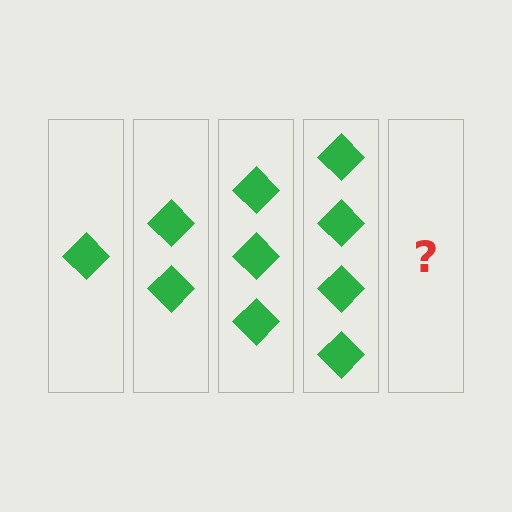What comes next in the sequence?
The next element should be 5 diamonds.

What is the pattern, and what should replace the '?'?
The pattern is that each step adds one more diamond. The '?' should be 5 diamonds.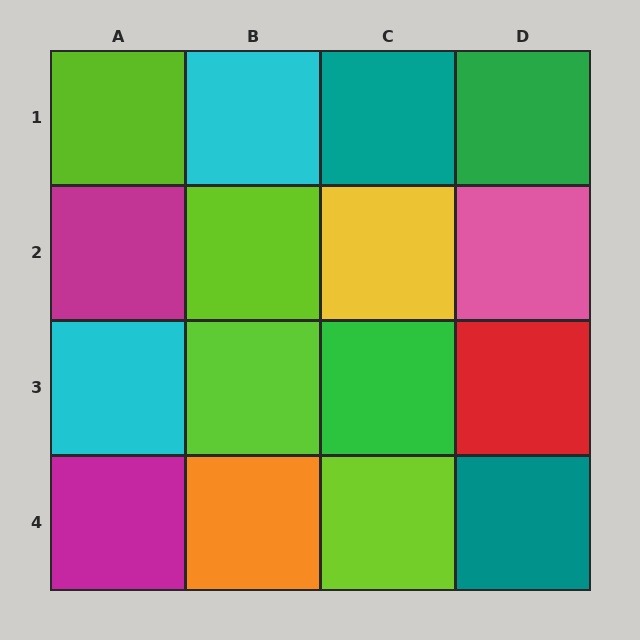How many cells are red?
1 cell is red.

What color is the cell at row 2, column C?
Yellow.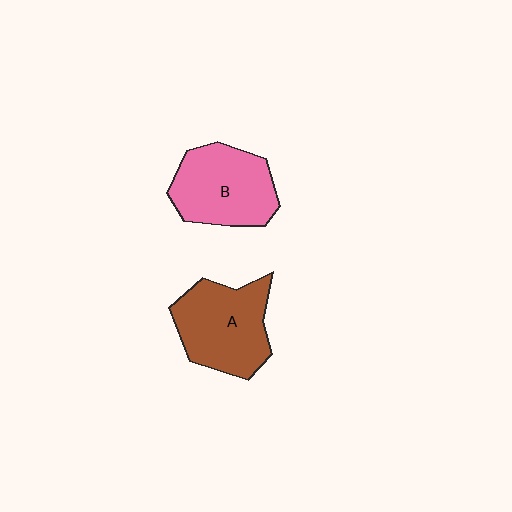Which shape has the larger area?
Shape A (brown).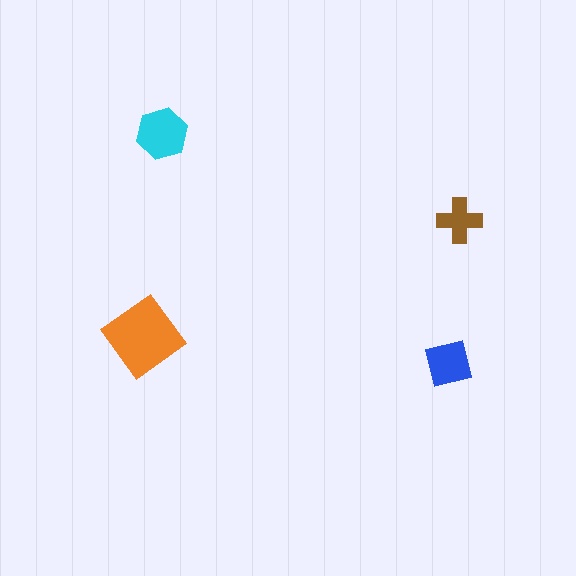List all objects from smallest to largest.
The brown cross, the blue square, the cyan hexagon, the orange diamond.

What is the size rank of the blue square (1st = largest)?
3rd.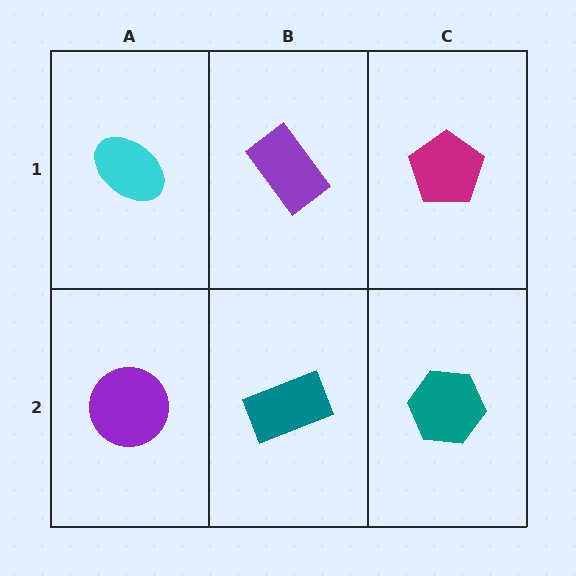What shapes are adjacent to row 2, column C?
A magenta pentagon (row 1, column C), a teal rectangle (row 2, column B).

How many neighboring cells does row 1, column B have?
3.